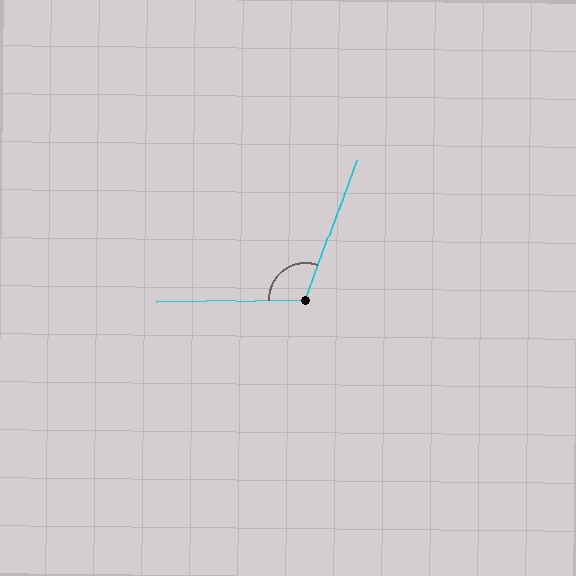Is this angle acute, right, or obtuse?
It is obtuse.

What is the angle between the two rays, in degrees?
Approximately 111 degrees.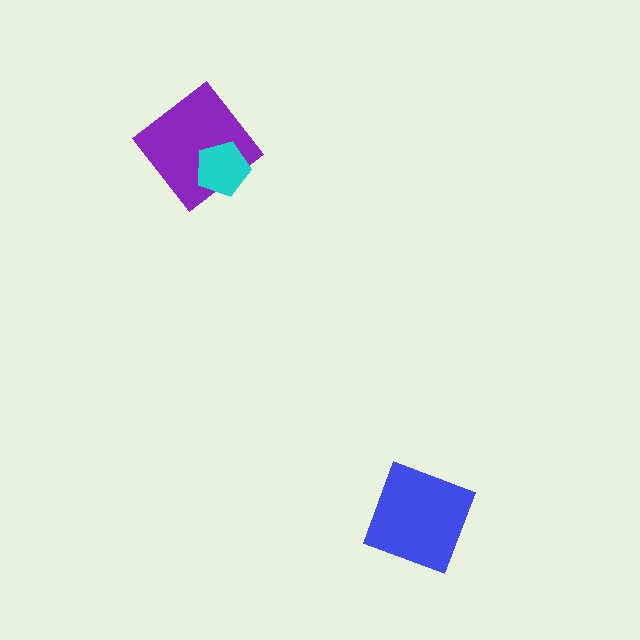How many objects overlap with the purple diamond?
1 object overlaps with the purple diamond.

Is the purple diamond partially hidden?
Yes, it is partially covered by another shape.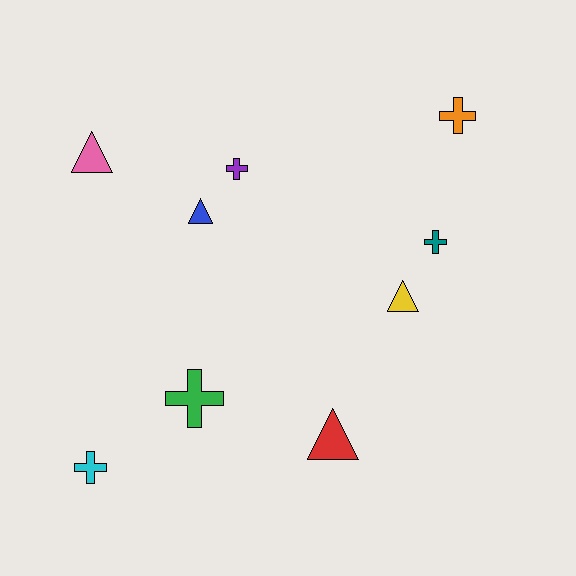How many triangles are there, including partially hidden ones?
There are 4 triangles.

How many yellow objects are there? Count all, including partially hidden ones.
There is 1 yellow object.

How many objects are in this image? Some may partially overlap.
There are 9 objects.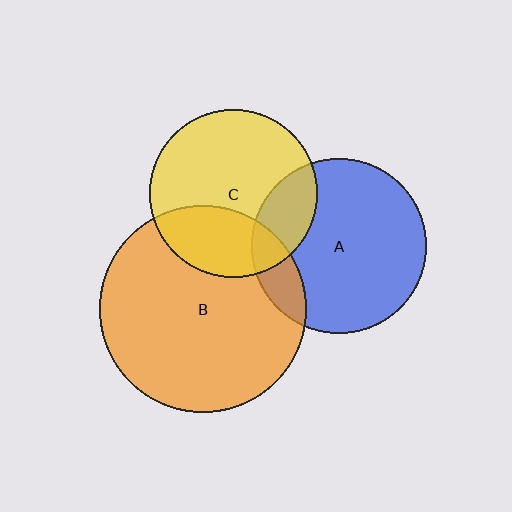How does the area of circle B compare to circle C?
Approximately 1.5 times.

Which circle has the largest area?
Circle B (orange).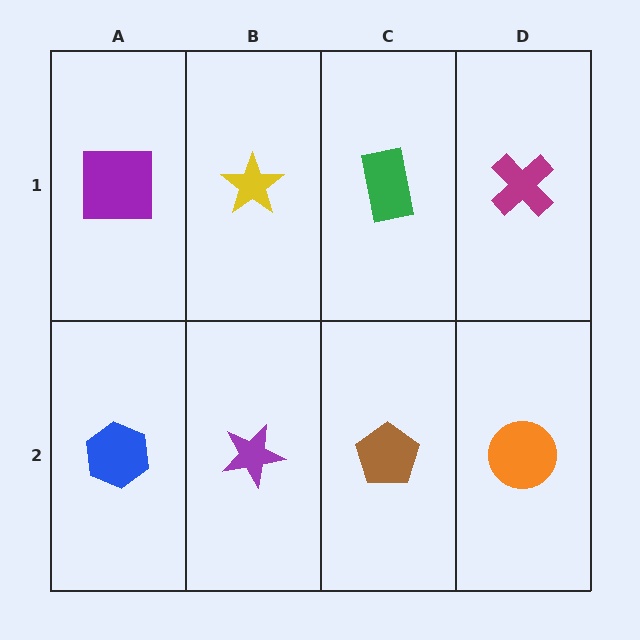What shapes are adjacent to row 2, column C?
A green rectangle (row 1, column C), a purple star (row 2, column B), an orange circle (row 2, column D).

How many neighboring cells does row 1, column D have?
2.